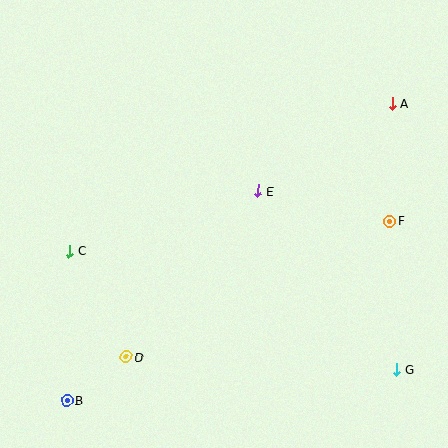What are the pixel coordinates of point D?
Point D is at (126, 357).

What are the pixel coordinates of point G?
Point G is at (397, 370).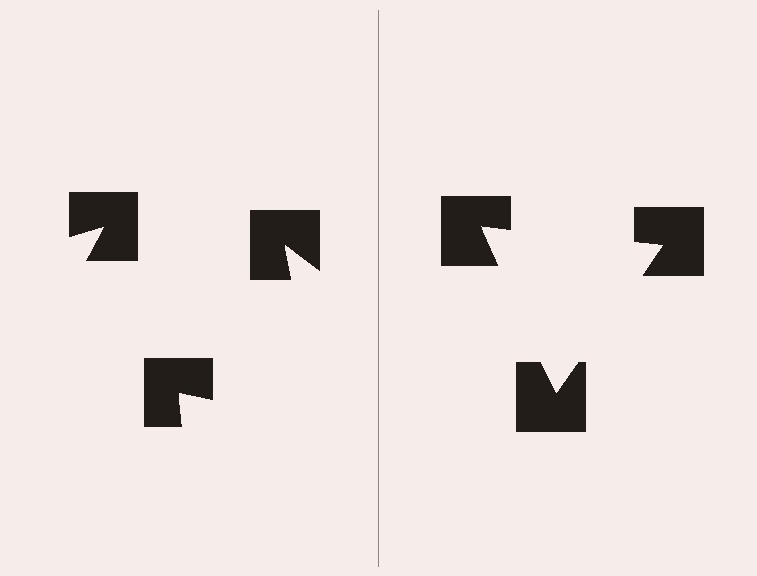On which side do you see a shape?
An illusory triangle appears on the right side. On the left side the wedge cuts are rotated, so no coherent shape forms.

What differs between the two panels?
The notched squares are positioned identically on both sides; only the wedge orientations differ. On the right they align to a triangle; on the left they are misaligned.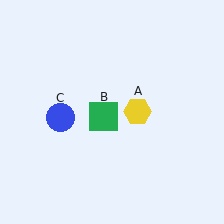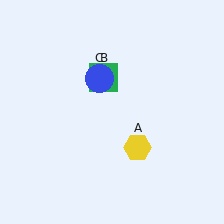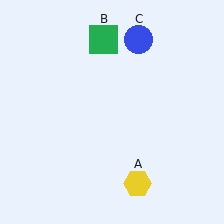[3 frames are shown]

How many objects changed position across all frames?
3 objects changed position: yellow hexagon (object A), green square (object B), blue circle (object C).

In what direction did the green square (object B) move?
The green square (object B) moved up.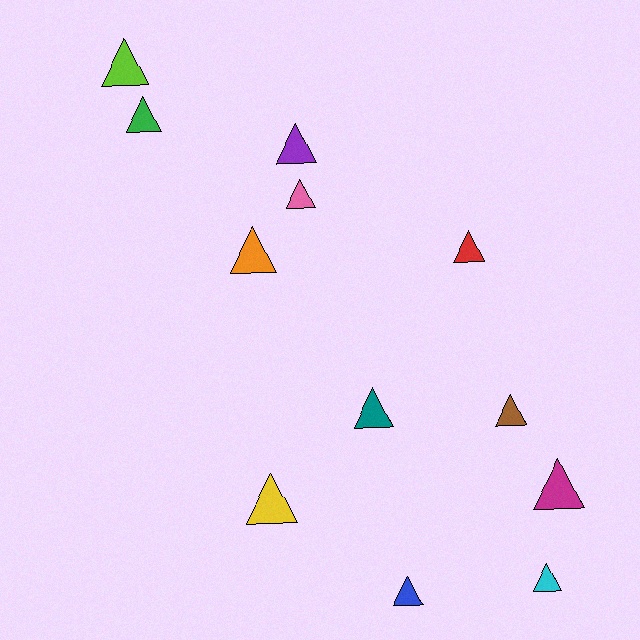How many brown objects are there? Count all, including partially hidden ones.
There is 1 brown object.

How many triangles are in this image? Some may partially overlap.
There are 12 triangles.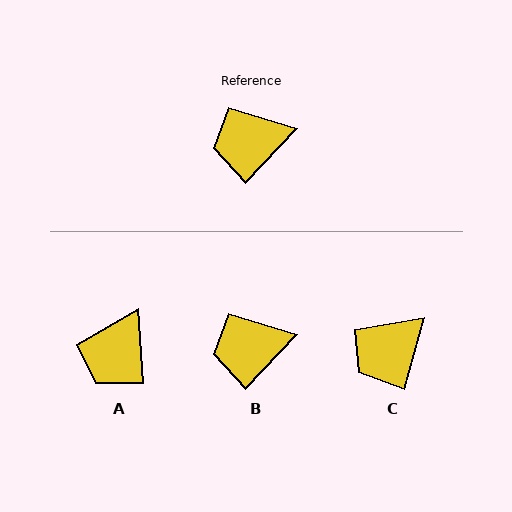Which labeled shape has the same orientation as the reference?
B.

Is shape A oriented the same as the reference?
No, it is off by about 47 degrees.